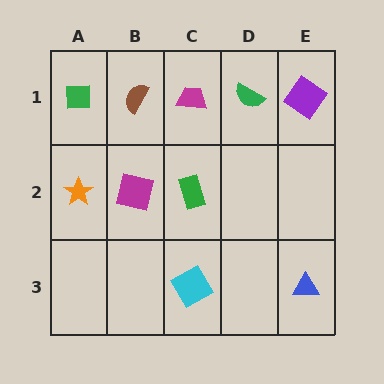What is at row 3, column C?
A cyan square.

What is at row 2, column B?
A magenta square.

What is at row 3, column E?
A blue triangle.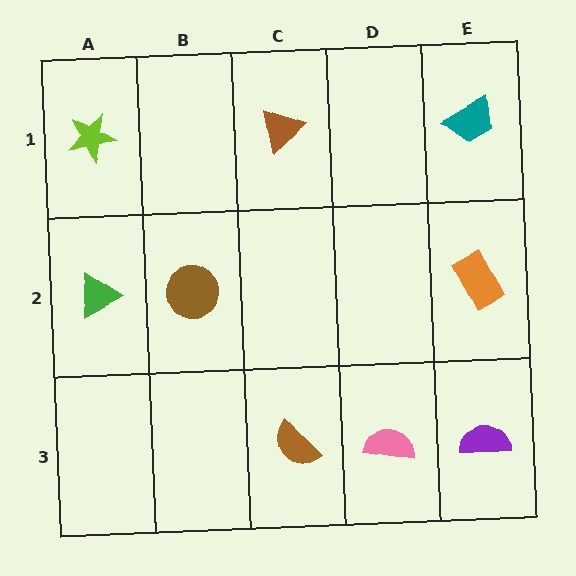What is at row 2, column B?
A brown circle.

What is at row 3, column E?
A purple semicircle.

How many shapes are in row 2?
3 shapes.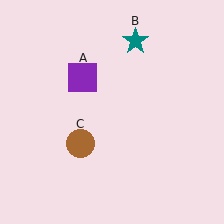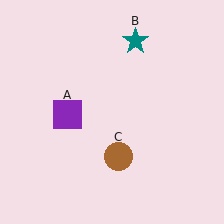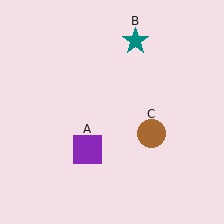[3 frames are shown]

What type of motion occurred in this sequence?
The purple square (object A), brown circle (object C) rotated counterclockwise around the center of the scene.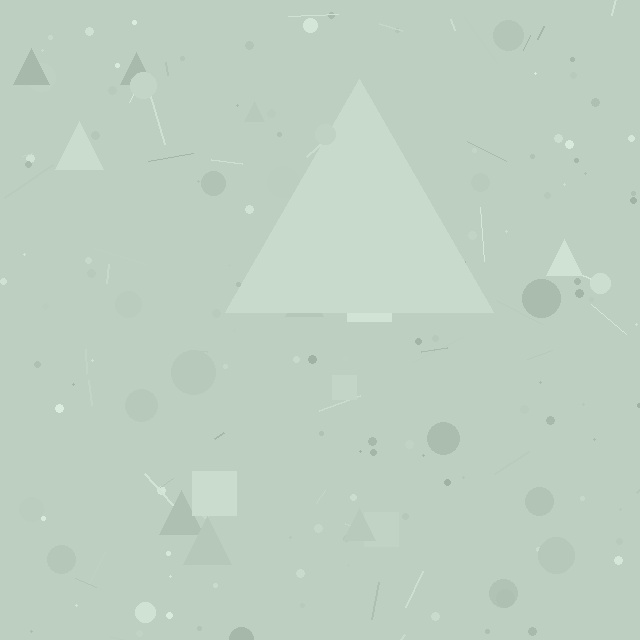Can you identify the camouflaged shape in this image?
The camouflaged shape is a triangle.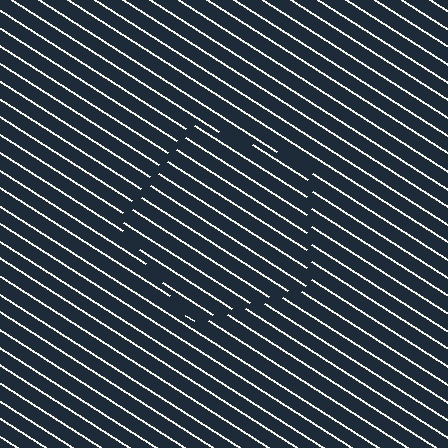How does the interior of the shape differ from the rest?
The interior of the shape contains the same grating, shifted by half a period — the contour is defined by the phase discontinuity where line-ends from the inner and outer gratings abut.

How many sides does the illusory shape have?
5 sides — the line-ends trace a pentagon.